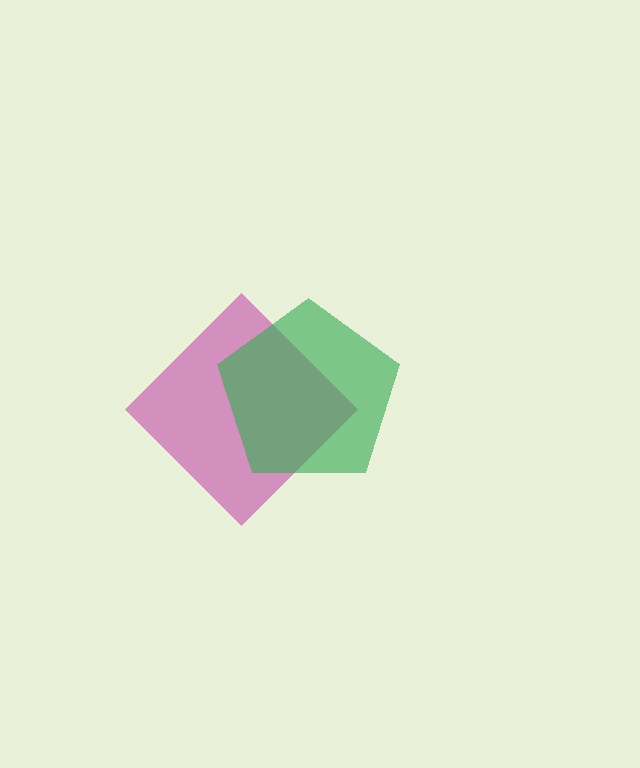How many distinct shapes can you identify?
There are 2 distinct shapes: a magenta diamond, a green pentagon.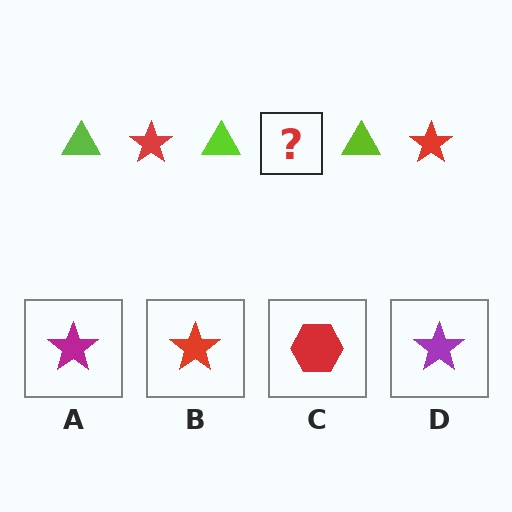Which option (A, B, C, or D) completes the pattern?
B.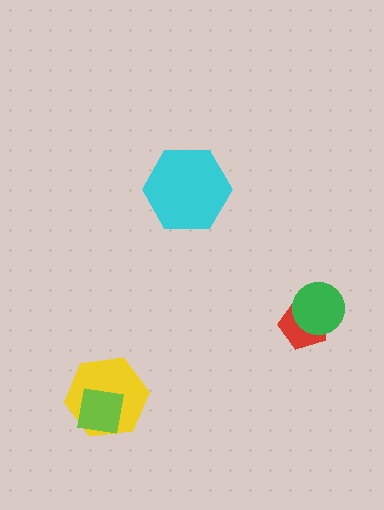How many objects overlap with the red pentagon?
1 object overlaps with the red pentagon.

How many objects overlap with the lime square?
1 object overlaps with the lime square.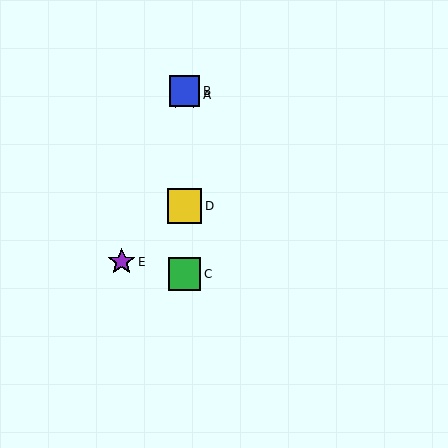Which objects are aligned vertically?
Objects A, B, C, D are aligned vertically.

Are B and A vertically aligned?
Yes, both are at x≈184.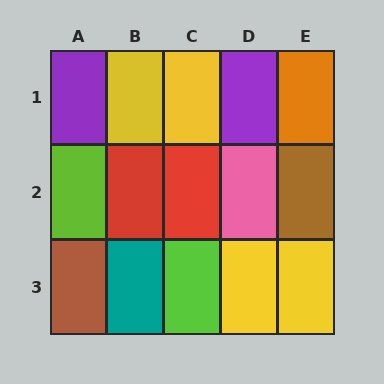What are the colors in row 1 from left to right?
Purple, yellow, yellow, purple, orange.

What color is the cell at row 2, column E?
Brown.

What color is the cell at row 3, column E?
Yellow.